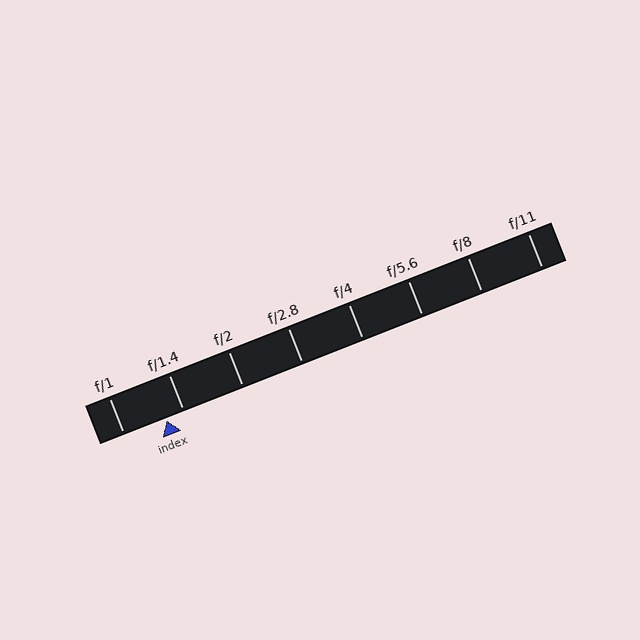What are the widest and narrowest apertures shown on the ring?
The widest aperture shown is f/1 and the narrowest is f/11.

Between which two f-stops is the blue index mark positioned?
The index mark is between f/1 and f/1.4.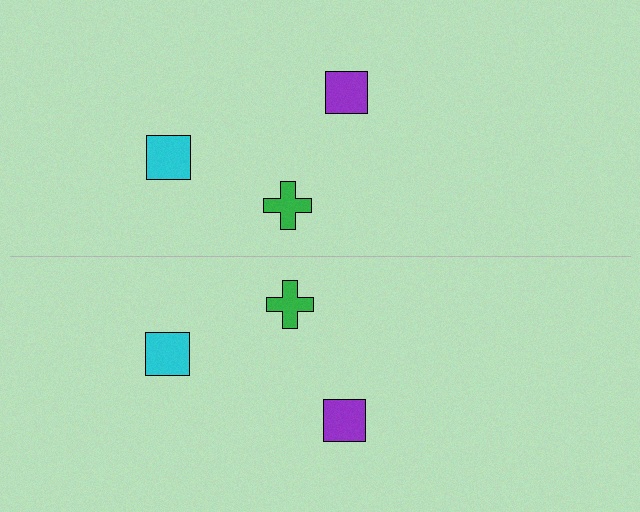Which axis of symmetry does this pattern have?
The pattern has a horizontal axis of symmetry running through the center of the image.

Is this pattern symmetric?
Yes, this pattern has bilateral (reflection) symmetry.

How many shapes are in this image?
There are 6 shapes in this image.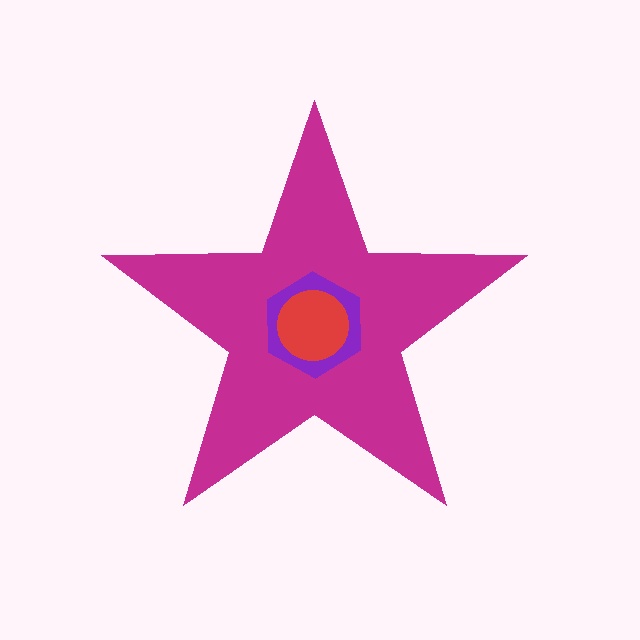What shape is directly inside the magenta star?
The purple hexagon.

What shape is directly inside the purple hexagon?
The red circle.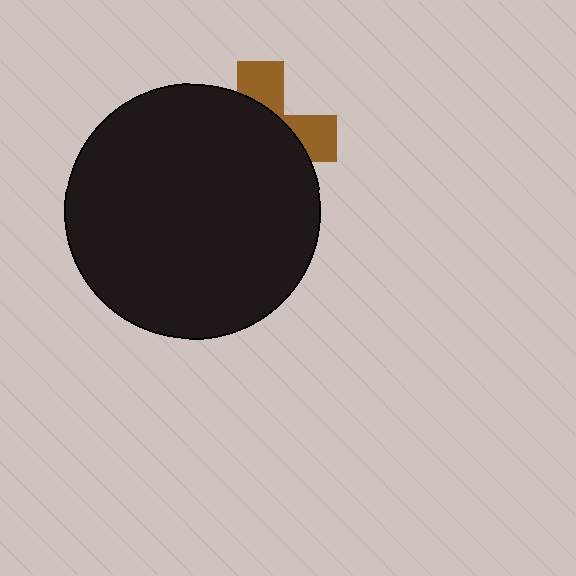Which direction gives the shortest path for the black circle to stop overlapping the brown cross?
Moving toward the lower-left gives the shortest separation.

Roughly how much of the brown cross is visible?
A small part of it is visible (roughly 31%).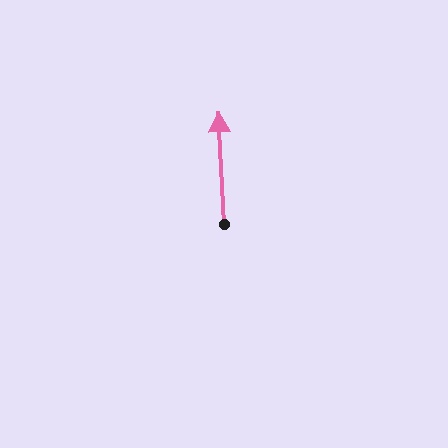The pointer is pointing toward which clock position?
Roughly 12 o'clock.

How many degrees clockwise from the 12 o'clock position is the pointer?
Approximately 357 degrees.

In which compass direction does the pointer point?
North.